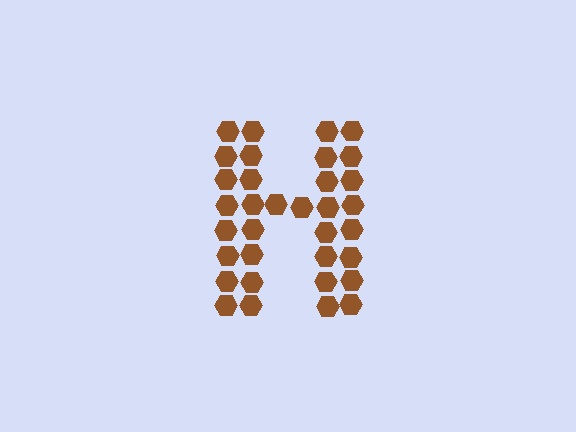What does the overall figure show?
The overall figure shows the letter H.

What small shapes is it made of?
It is made of small hexagons.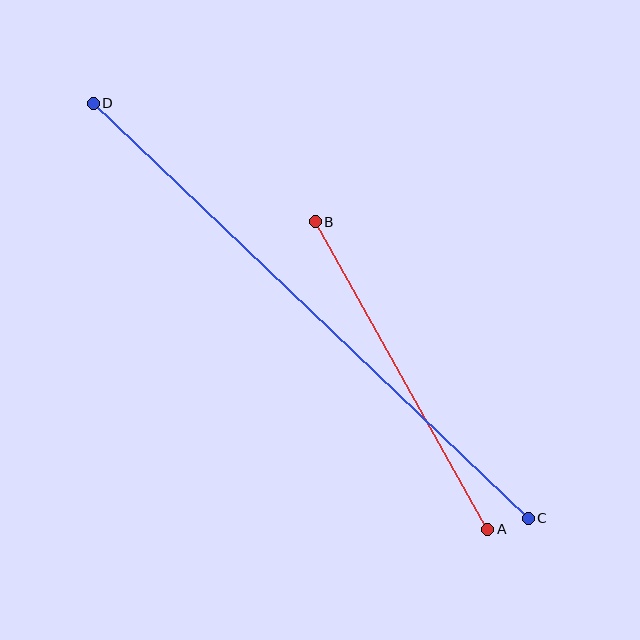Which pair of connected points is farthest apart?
Points C and D are farthest apart.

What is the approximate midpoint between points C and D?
The midpoint is at approximately (311, 311) pixels.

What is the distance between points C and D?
The distance is approximately 601 pixels.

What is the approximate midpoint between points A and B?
The midpoint is at approximately (401, 376) pixels.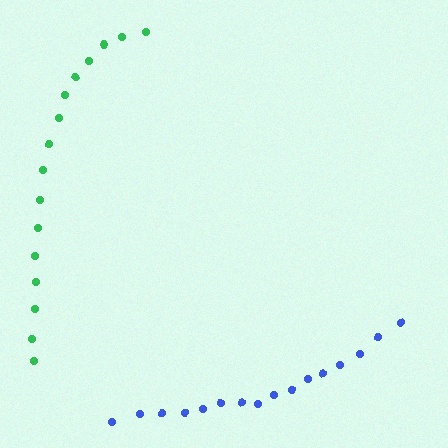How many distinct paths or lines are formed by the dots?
There are 2 distinct paths.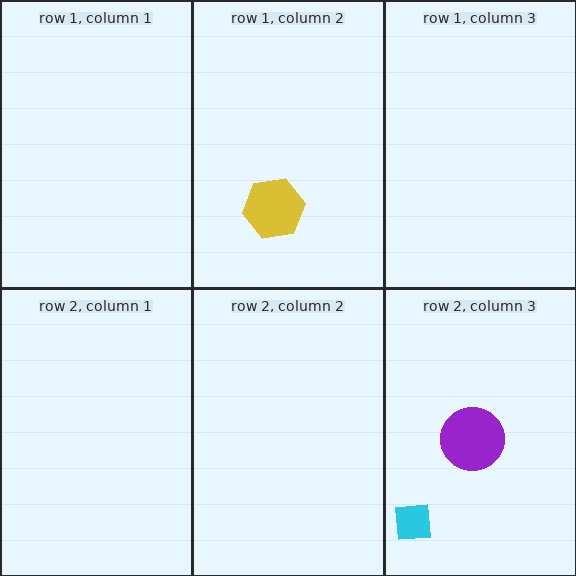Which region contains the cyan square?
The row 2, column 3 region.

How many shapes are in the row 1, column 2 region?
1.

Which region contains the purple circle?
The row 2, column 3 region.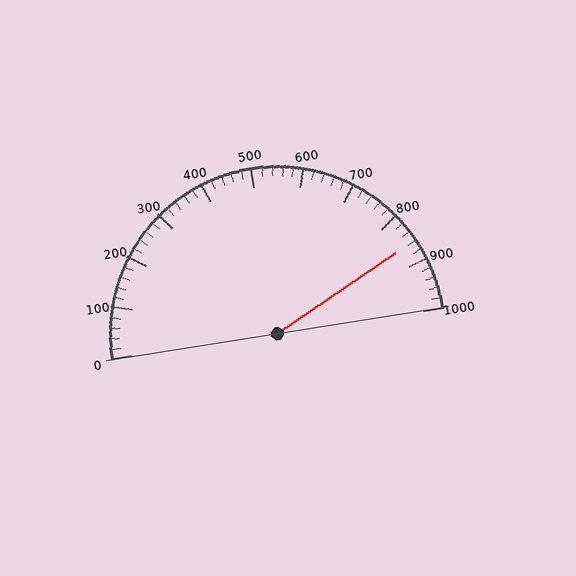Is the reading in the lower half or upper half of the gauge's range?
The reading is in the upper half of the range (0 to 1000).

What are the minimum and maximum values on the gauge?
The gauge ranges from 0 to 1000.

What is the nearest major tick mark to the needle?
The nearest major tick mark is 900.